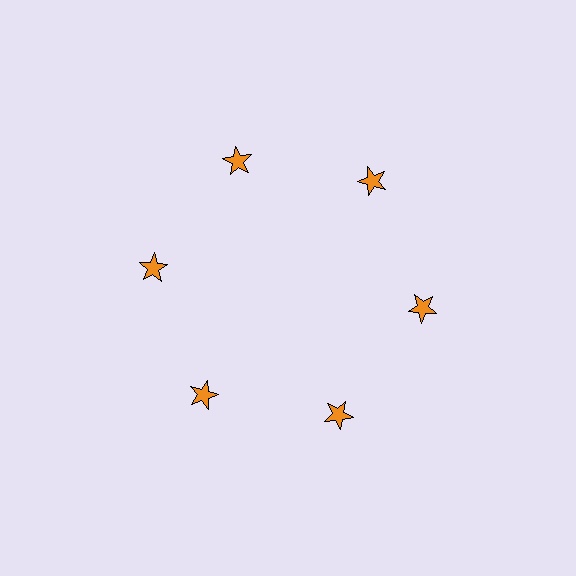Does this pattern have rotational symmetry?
Yes, this pattern has 6-fold rotational symmetry. It looks the same after rotating 60 degrees around the center.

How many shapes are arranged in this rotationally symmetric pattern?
There are 6 shapes, arranged in 6 groups of 1.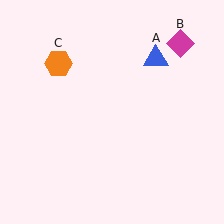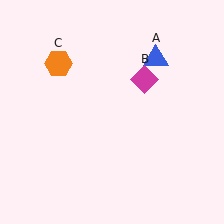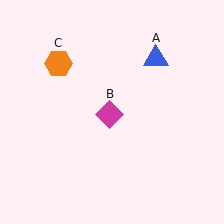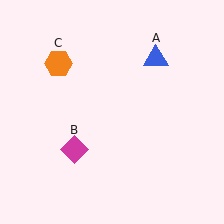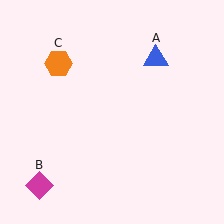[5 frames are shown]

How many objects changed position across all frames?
1 object changed position: magenta diamond (object B).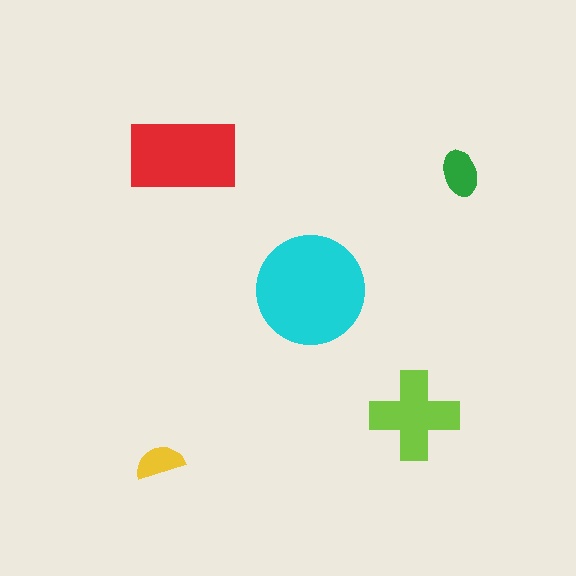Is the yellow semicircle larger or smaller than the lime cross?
Smaller.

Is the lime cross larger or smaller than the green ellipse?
Larger.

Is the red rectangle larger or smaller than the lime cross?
Larger.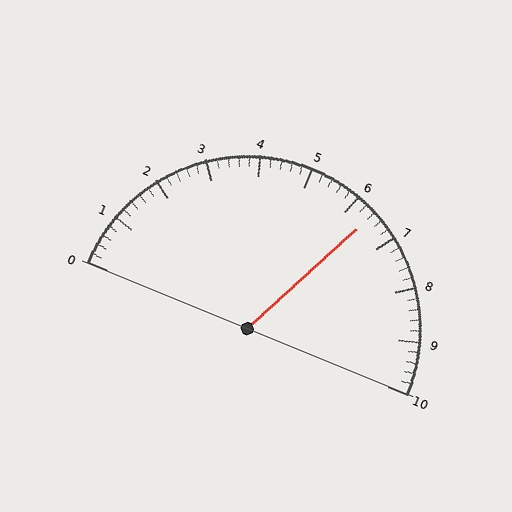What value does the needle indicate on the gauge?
The needle indicates approximately 6.4.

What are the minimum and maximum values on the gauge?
The gauge ranges from 0 to 10.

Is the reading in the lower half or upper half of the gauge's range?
The reading is in the upper half of the range (0 to 10).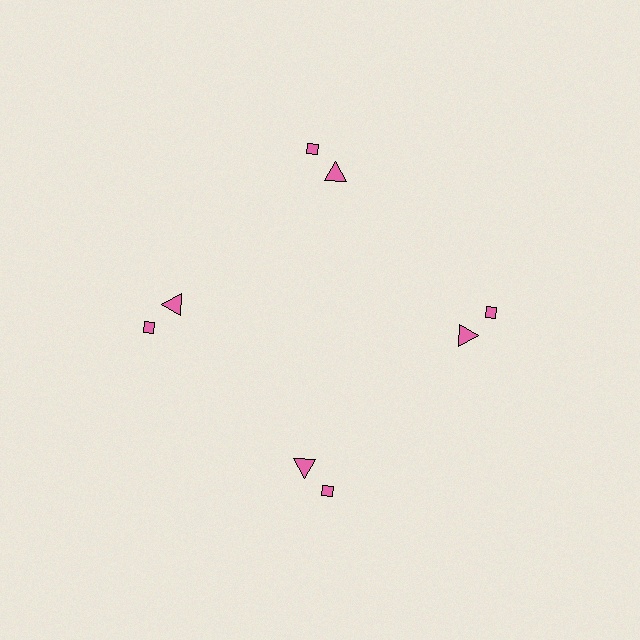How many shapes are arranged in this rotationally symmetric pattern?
There are 8 shapes, arranged in 4 groups of 2.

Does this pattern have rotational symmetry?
Yes, this pattern has 4-fold rotational symmetry. It looks the same after rotating 90 degrees around the center.